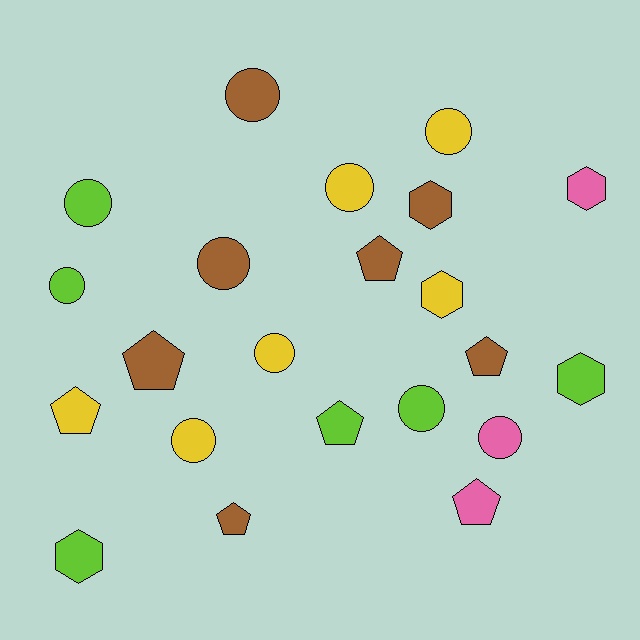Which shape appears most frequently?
Circle, with 10 objects.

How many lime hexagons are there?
There are 2 lime hexagons.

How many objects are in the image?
There are 22 objects.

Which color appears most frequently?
Brown, with 7 objects.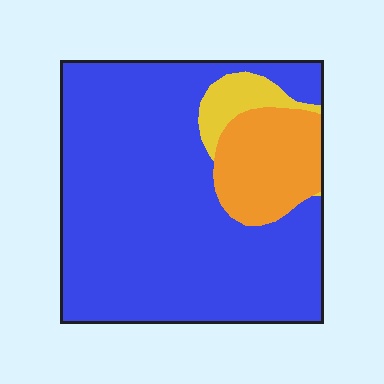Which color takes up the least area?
Yellow, at roughly 5%.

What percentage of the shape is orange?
Orange covers about 15% of the shape.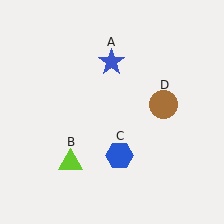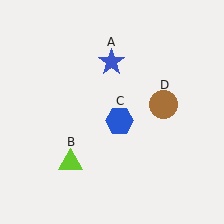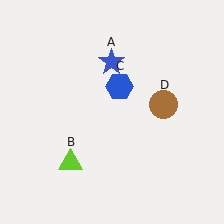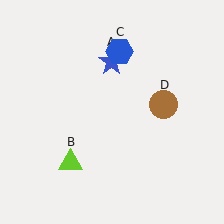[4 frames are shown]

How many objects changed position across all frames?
1 object changed position: blue hexagon (object C).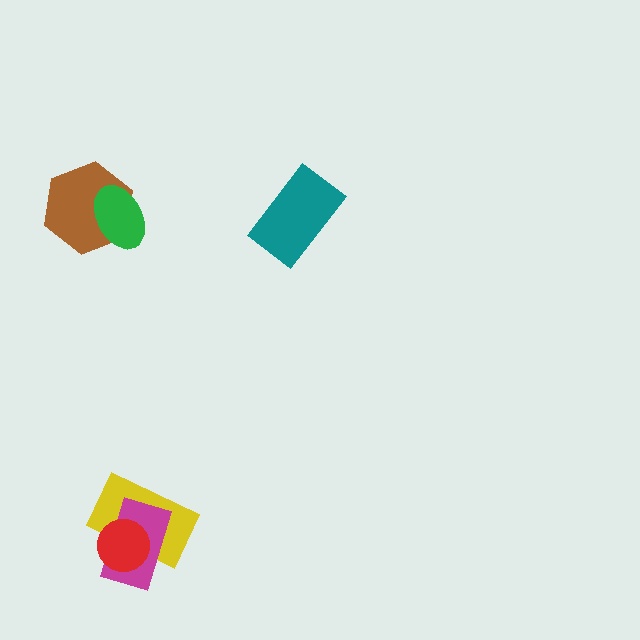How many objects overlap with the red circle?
2 objects overlap with the red circle.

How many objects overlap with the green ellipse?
1 object overlaps with the green ellipse.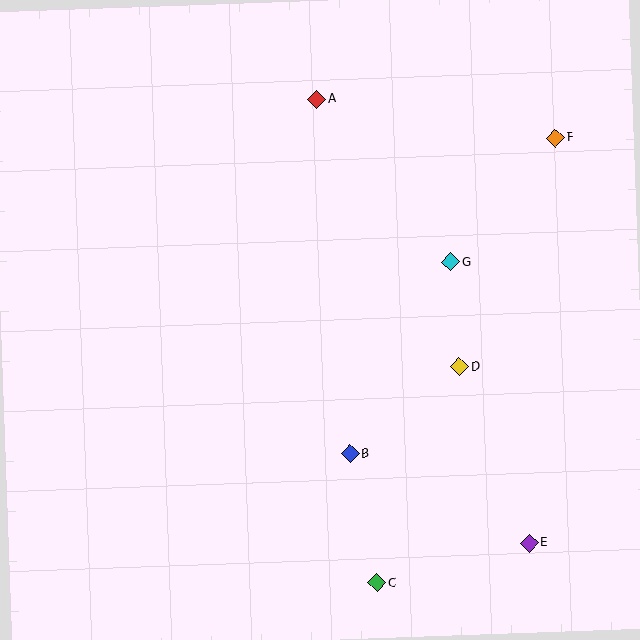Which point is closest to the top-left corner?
Point A is closest to the top-left corner.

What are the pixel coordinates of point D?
Point D is at (460, 367).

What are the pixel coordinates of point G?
Point G is at (451, 262).